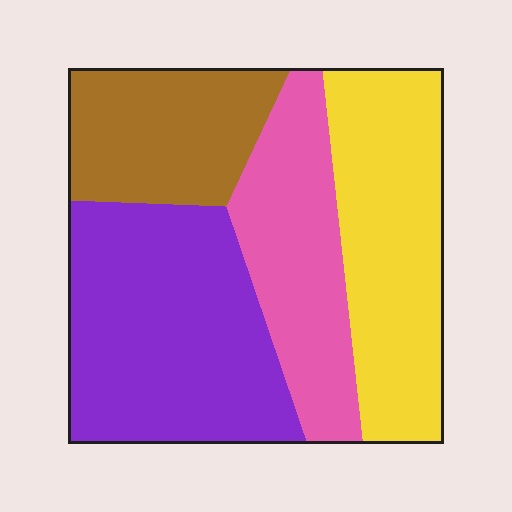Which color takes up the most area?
Purple, at roughly 35%.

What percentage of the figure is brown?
Brown takes up less than a quarter of the figure.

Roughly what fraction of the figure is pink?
Pink takes up between a sixth and a third of the figure.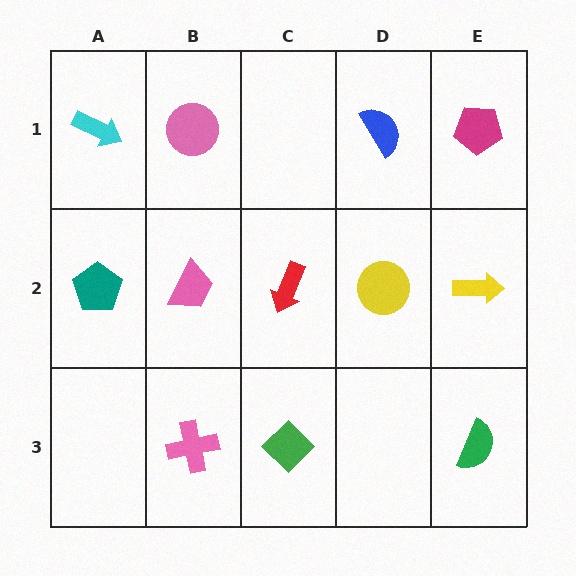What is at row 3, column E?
A green semicircle.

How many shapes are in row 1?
4 shapes.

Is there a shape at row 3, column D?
No, that cell is empty.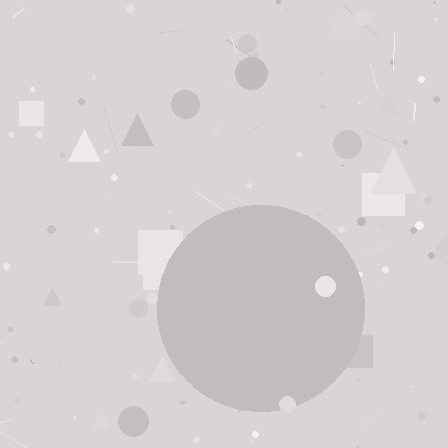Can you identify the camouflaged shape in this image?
The camouflaged shape is a circle.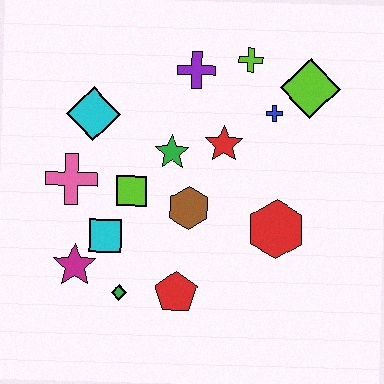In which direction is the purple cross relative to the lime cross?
The purple cross is to the left of the lime cross.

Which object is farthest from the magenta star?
The lime diamond is farthest from the magenta star.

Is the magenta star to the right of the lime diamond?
No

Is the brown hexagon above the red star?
No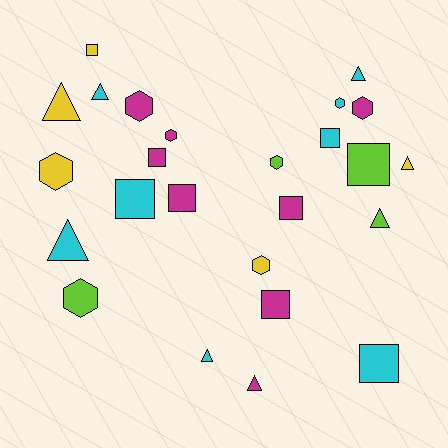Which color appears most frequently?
Cyan, with 8 objects.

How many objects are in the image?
There are 25 objects.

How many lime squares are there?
There is 1 lime square.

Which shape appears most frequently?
Square, with 9 objects.